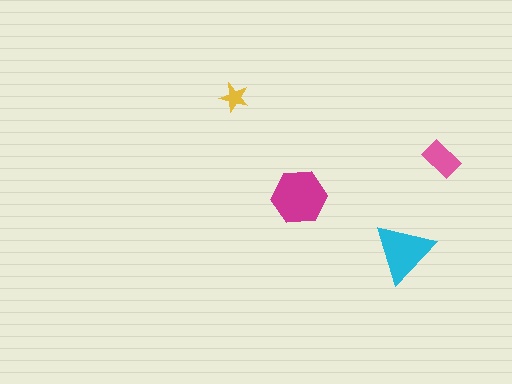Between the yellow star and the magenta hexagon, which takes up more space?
The magenta hexagon.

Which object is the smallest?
The yellow star.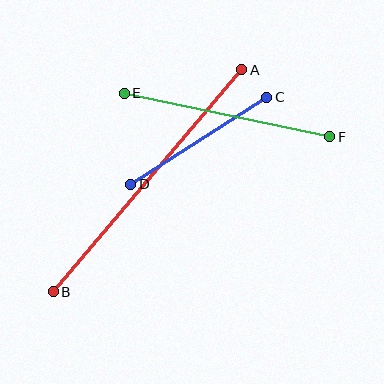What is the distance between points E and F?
The distance is approximately 210 pixels.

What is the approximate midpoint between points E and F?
The midpoint is at approximately (227, 115) pixels.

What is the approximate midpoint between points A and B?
The midpoint is at approximately (147, 181) pixels.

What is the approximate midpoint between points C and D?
The midpoint is at approximately (199, 141) pixels.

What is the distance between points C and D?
The distance is approximately 162 pixels.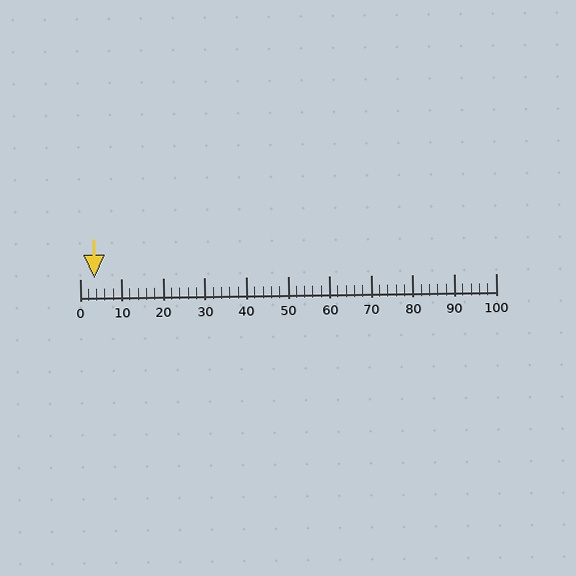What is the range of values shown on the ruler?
The ruler shows values from 0 to 100.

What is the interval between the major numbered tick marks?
The major tick marks are spaced 10 units apart.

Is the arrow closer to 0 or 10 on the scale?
The arrow is closer to 0.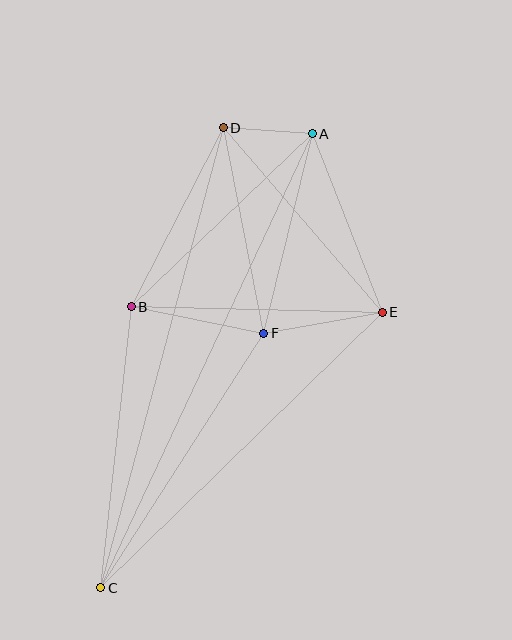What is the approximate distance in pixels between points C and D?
The distance between C and D is approximately 476 pixels.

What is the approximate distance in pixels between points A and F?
The distance between A and F is approximately 205 pixels.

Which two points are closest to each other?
Points A and D are closest to each other.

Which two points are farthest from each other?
Points A and C are farthest from each other.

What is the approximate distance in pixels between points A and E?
The distance between A and E is approximately 192 pixels.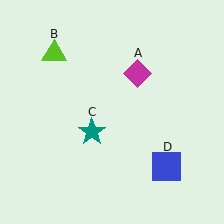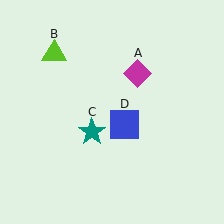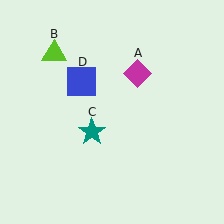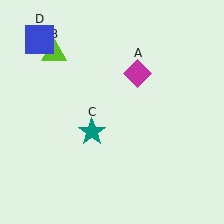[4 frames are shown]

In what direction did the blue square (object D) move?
The blue square (object D) moved up and to the left.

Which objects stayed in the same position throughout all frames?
Magenta diamond (object A) and lime triangle (object B) and teal star (object C) remained stationary.